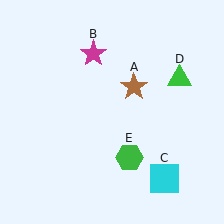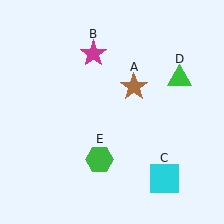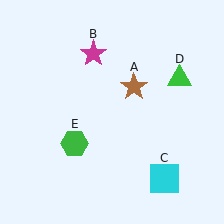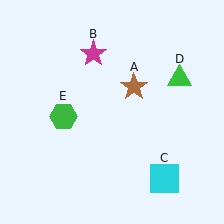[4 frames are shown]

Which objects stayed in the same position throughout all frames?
Brown star (object A) and magenta star (object B) and cyan square (object C) and green triangle (object D) remained stationary.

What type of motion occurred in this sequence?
The green hexagon (object E) rotated clockwise around the center of the scene.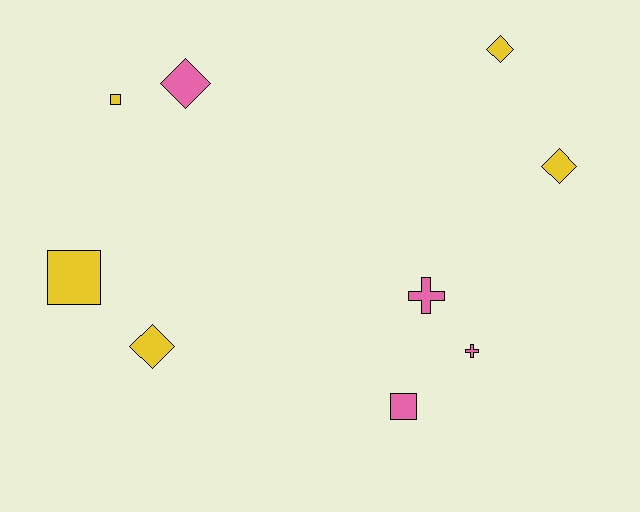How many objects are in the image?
There are 9 objects.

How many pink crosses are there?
There are 2 pink crosses.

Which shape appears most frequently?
Diamond, with 4 objects.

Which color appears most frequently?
Yellow, with 5 objects.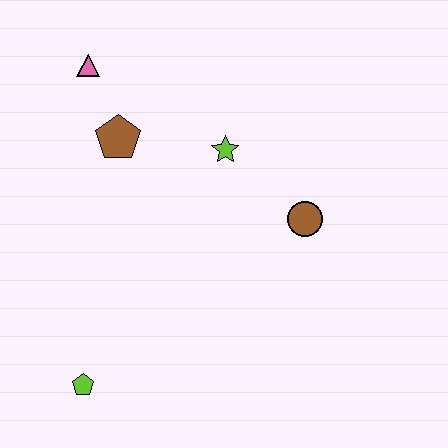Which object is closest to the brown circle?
The lime star is closest to the brown circle.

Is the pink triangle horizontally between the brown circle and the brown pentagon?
No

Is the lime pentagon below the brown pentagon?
Yes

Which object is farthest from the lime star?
The lime pentagon is farthest from the lime star.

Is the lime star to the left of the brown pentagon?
No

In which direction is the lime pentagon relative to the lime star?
The lime pentagon is below the lime star.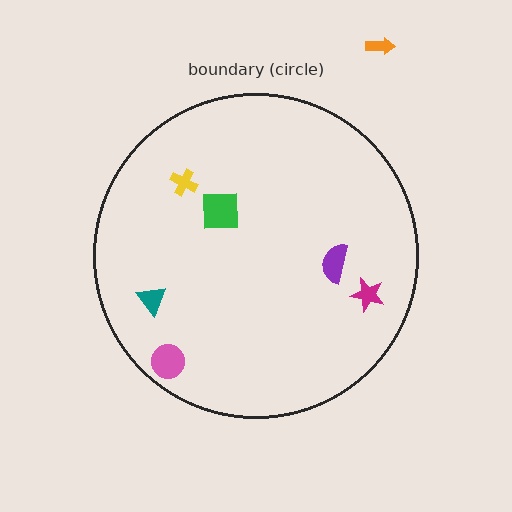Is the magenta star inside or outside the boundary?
Inside.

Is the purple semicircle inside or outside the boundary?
Inside.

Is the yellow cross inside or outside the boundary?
Inside.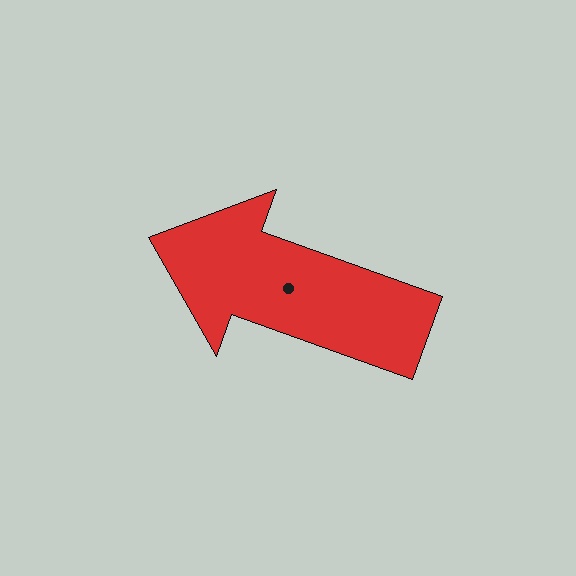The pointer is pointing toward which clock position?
Roughly 10 o'clock.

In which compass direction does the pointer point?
West.